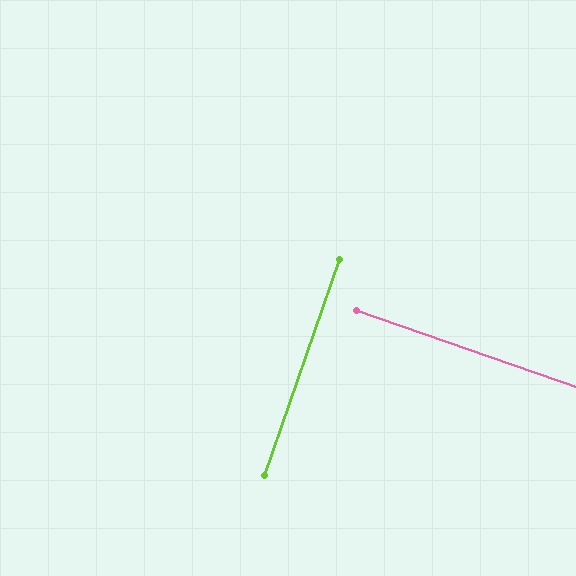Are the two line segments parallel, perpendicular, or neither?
Perpendicular — they meet at approximately 90°.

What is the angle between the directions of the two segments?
Approximately 90 degrees.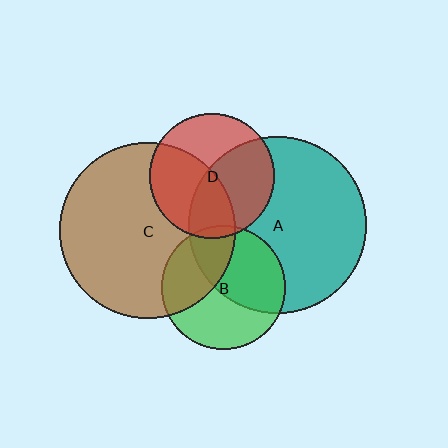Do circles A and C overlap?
Yes.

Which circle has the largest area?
Circle A (teal).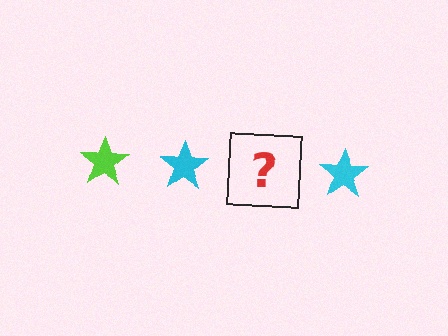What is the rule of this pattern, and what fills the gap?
The rule is that the pattern cycles through lime, cyan stars. The gap should be filled with a lime star.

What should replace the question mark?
The question mark should be replaced with a lime star.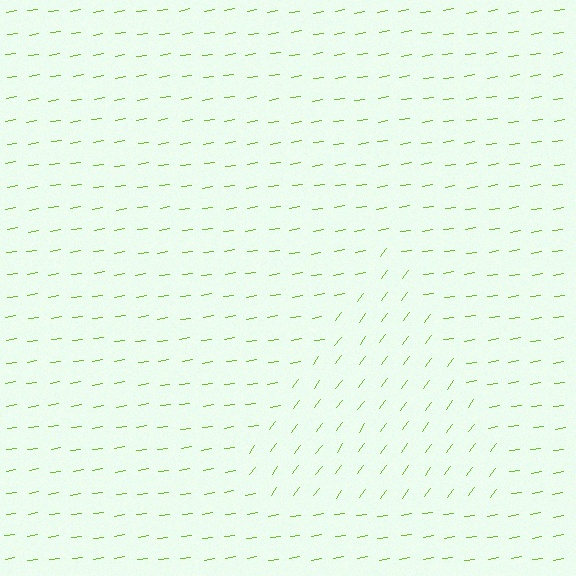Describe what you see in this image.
The image is filled with small lime line segments. A triangle region in the image has lines oriented differently from the surrounding lines, creating a visible texture boundary.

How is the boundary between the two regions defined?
The boundary is defined purely by a change in line orientation (approximately 45 degrees difference). All lines are the same color and thickness.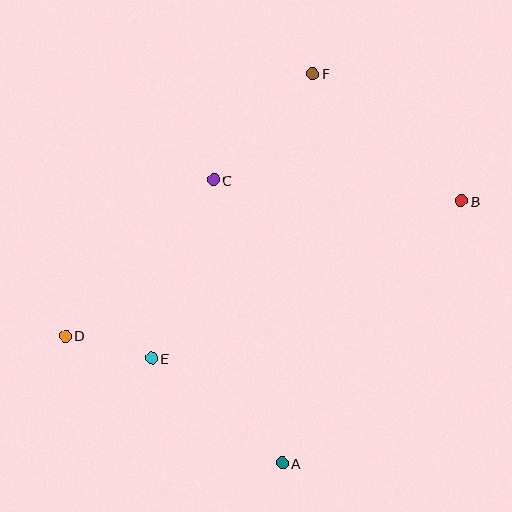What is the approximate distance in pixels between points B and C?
The distance between B and C is approximately 249 pixels.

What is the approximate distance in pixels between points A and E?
The distance between A and E is approximately 167 pixels.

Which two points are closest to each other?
Points D and E are closest to each other.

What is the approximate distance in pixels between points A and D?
The distance between A and D is approximately 251 pixels.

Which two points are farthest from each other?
Points B and D are farthest from each other.